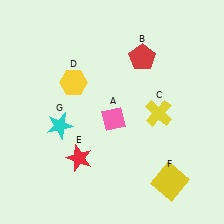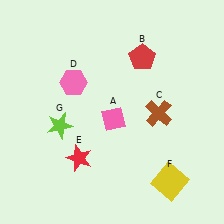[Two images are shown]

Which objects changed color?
C changed from yellow to brown. D changed from yellow to pink. G changed from cyan to lime.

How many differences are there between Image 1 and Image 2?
There are 3 differences between the two images.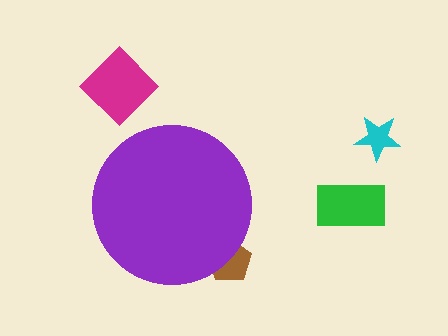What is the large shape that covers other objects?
A purple circle.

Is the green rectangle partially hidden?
No, the green rectangle is fully visible.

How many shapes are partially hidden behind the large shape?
1 shape is partially hidden.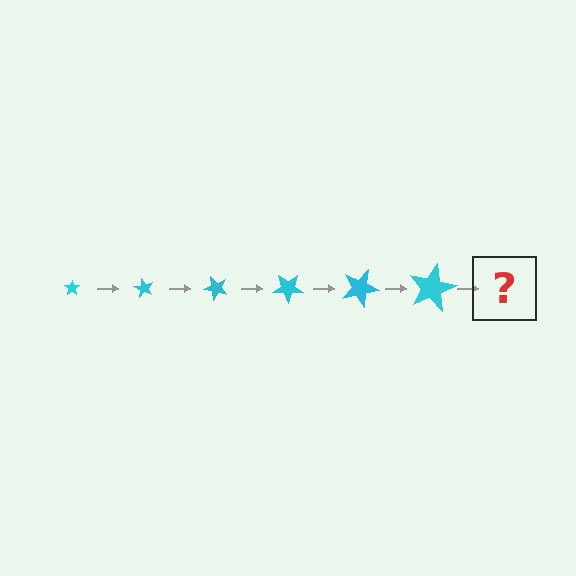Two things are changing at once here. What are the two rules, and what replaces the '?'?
The two rules are that the star grows larger each step and it rotates 60 degrees each step. The '?' should be a star, larger than the previous one and rotated 360 degrees from the start.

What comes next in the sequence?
The next element should be a star, larger than the previous one and rotated 360 degrees from the start.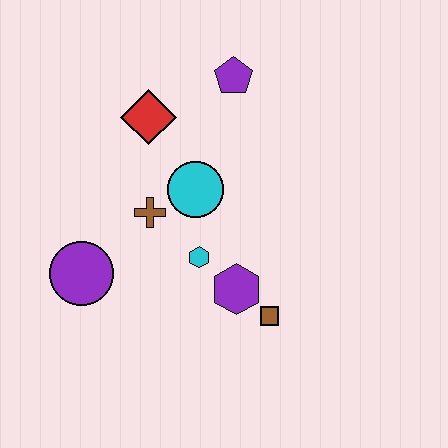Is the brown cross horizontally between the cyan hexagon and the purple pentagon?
No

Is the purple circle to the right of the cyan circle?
No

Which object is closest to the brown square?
The purple hexagon is closest to the brown square.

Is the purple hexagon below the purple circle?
Yes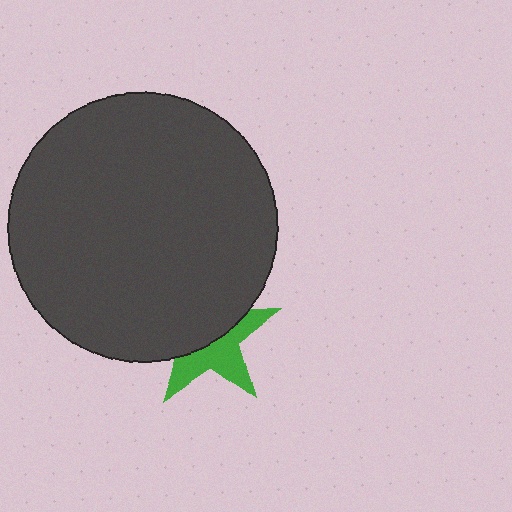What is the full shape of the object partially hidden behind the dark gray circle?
The partially hidden object is a green star.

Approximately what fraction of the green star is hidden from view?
Roughly 53% of the green star is hidden behind the dark gray circle.